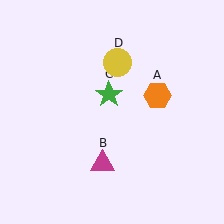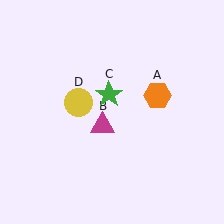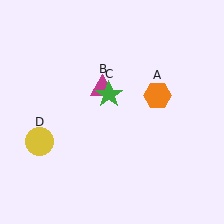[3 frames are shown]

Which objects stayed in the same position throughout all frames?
Orange hexagon (object A) and green star (object C) remained stationary.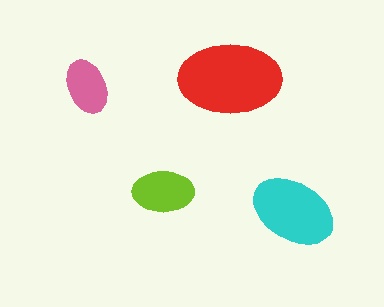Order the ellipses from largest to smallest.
the red one, the cyan one, the lime one, the pink one.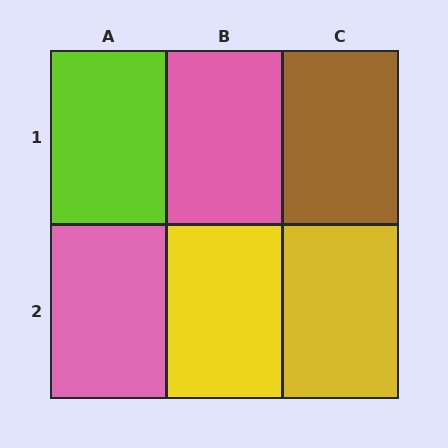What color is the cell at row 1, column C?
Brown.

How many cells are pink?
2 cells are pink.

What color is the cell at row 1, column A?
Lime.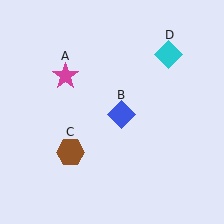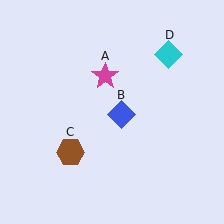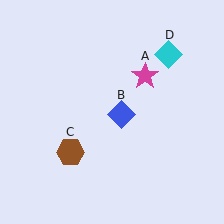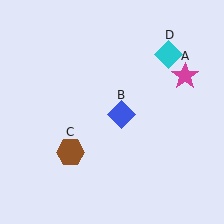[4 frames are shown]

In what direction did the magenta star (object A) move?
The magenta star (object A) moved right.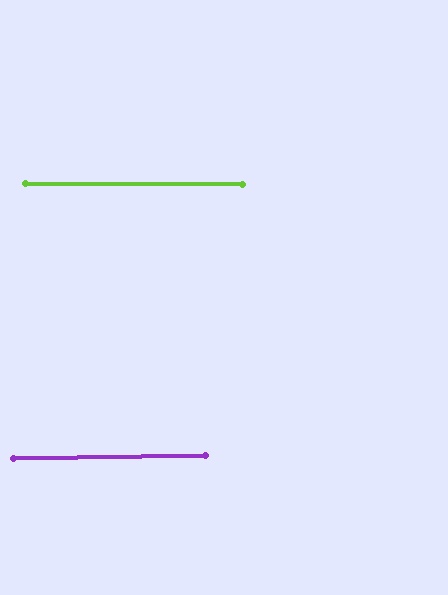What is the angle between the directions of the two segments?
Approximately 1 degree.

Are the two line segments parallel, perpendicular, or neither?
Parallel — their directions differ by only 1.3°.